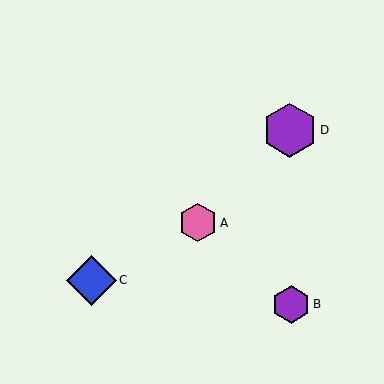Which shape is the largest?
The purple hexagon (labeled D) is the largest.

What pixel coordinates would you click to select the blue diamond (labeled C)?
Click at (91, 280) to select the blue diamond C.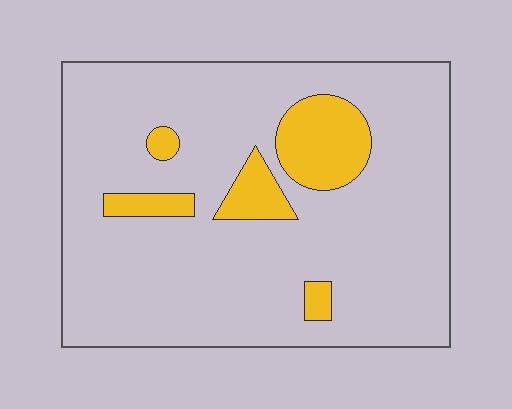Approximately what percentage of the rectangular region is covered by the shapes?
Approximately 15%.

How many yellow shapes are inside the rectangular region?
5.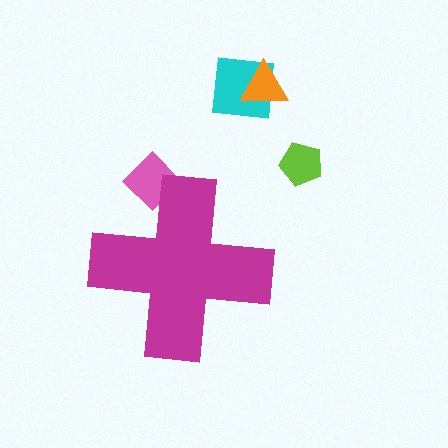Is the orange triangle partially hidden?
No, the orange triangle is fully visible.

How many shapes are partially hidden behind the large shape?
1 shape is partially hidden.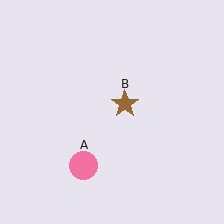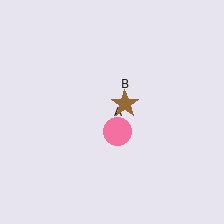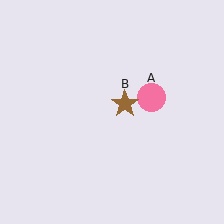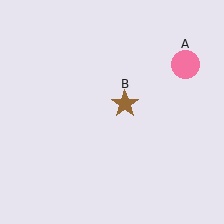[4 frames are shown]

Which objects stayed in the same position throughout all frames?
Brown star (object B) remained stationary.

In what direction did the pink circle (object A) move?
The pink circle (object A) moved up and to the right.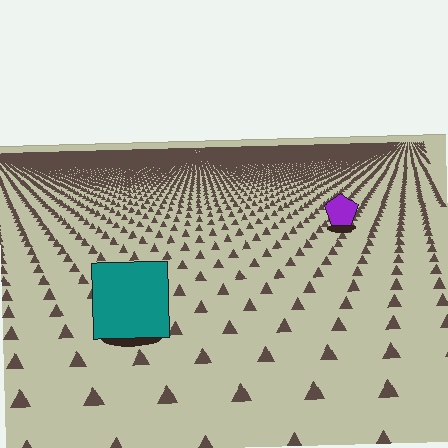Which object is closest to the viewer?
The teal square is closest. The texture marks near it are larger and more spread out.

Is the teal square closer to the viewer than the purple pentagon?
Yes. The teal square is closer — you can tell from the texture gradient: the ground texture is coarser near it.